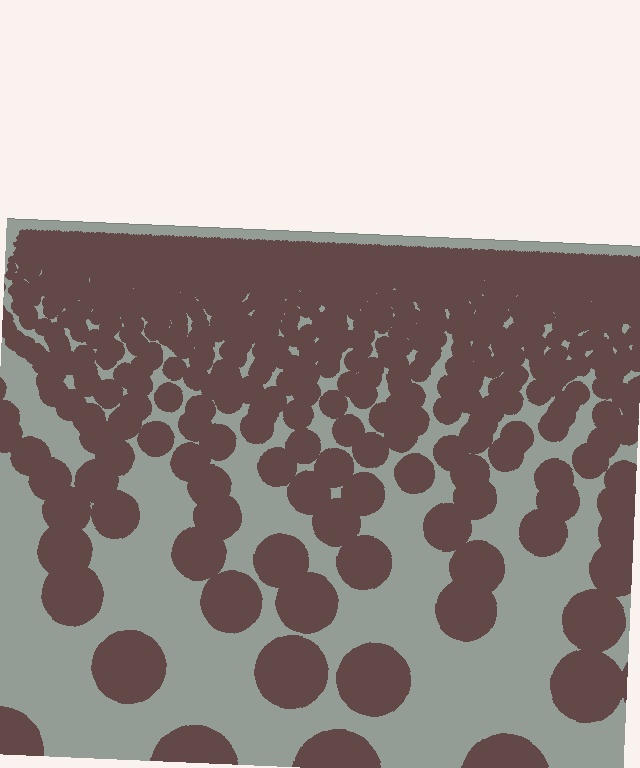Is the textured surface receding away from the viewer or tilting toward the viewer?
The surface is receding away from the viewer. Texture elements get smaller and denser toward the top.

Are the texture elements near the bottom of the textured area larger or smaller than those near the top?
Larger. Near the bottom, elements are closer to the viewer and appear at a bigger on-screen size.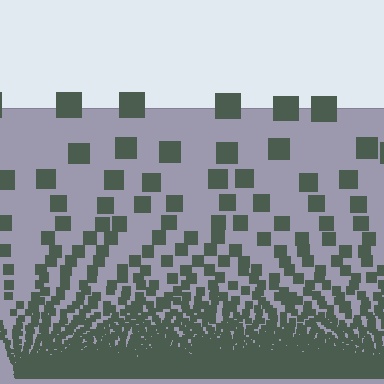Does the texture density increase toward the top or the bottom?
Density increases toward the bottom.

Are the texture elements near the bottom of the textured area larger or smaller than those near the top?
Smaller. The gradient is inverted — elements near the bottom are smaller and denser.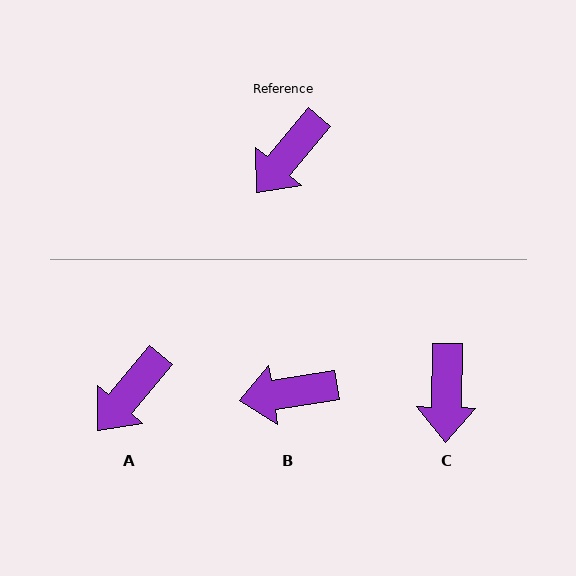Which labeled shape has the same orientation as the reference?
A.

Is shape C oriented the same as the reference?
No, it is off by about 39 degrees.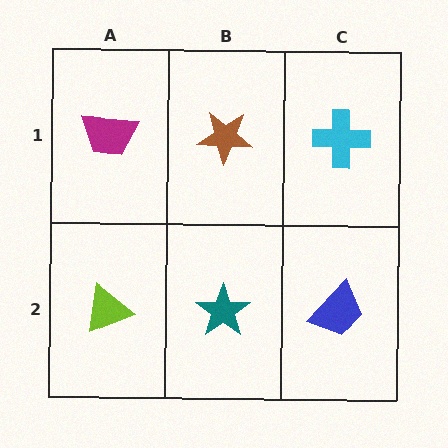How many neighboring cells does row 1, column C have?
2.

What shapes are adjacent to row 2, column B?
A brown star (row 1, column B), a lime triangle (row 2, column A), a blue trapezoid (row 2, column C).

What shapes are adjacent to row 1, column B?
A teal star (row 2, column B), a magenta trapezoid (row 1, column A), a cyan cross (row 1, column C).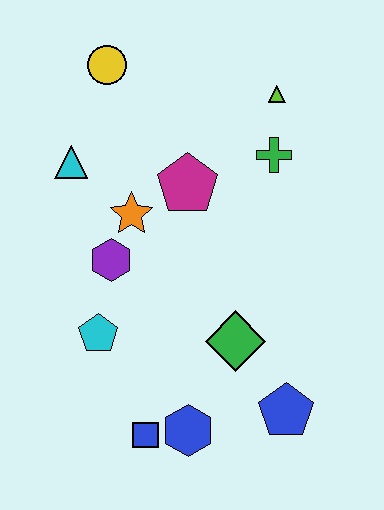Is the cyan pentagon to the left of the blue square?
Yes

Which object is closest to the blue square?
The blue hexagon is closest to the blue square.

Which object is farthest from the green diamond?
The yellow circle is farthest from the green diamond.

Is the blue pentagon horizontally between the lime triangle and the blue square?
No